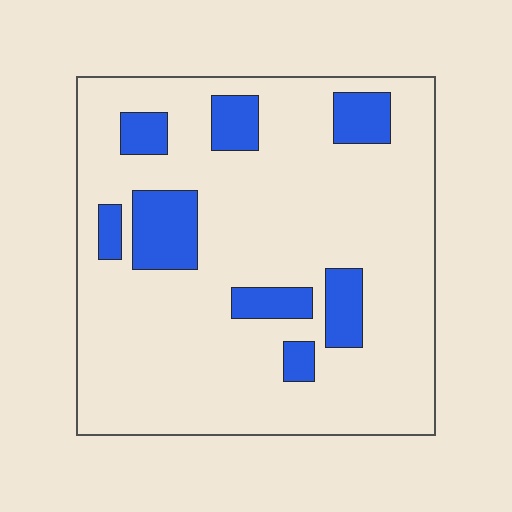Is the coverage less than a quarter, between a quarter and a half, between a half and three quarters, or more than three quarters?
Less than a quarter.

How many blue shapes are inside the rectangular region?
8.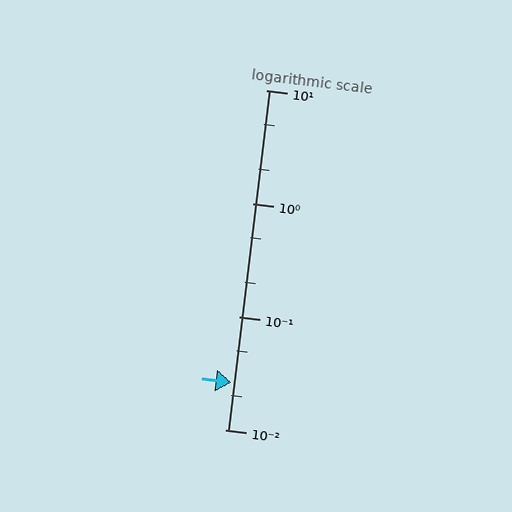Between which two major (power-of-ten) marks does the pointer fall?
The pointer is between 0.01 and 0.1.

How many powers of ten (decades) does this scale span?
The scale spans 3 decades, from 0.01 to 10.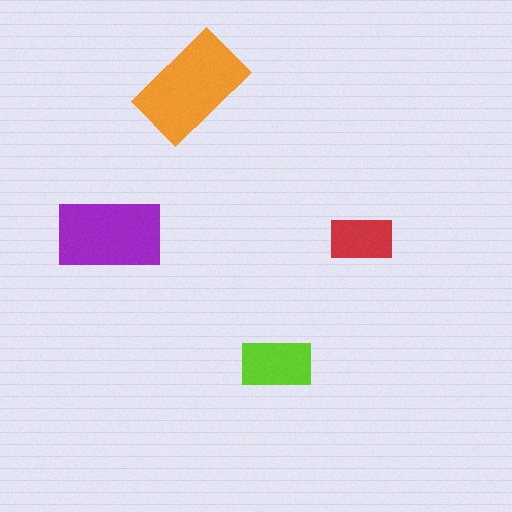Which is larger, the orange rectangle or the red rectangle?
The orange one.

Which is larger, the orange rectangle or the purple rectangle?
The orange one.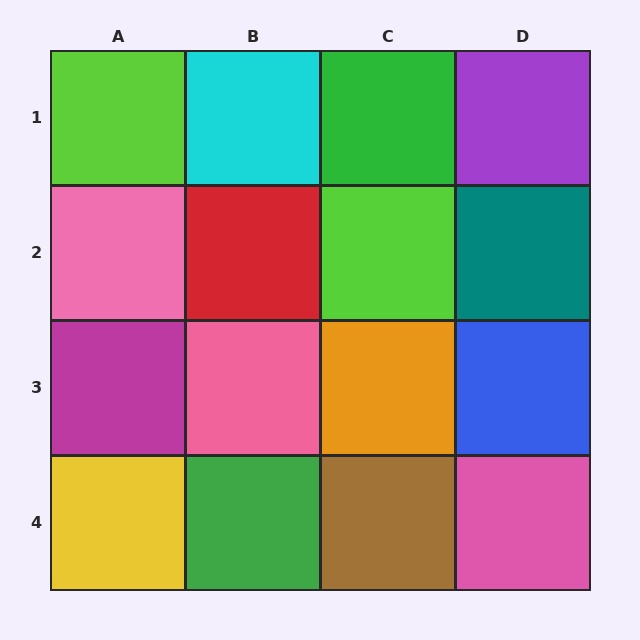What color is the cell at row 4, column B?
Green.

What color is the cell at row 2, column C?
Lime.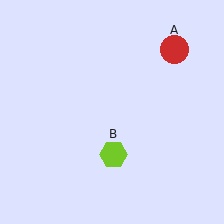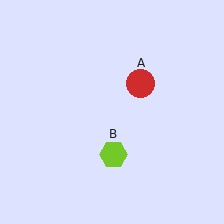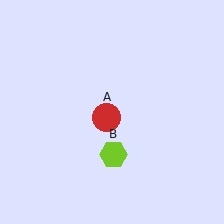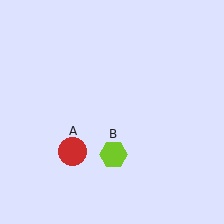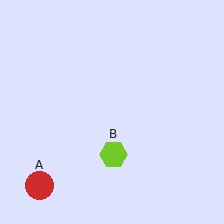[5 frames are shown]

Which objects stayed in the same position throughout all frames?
Lime hexagon (object B) remained stationary.